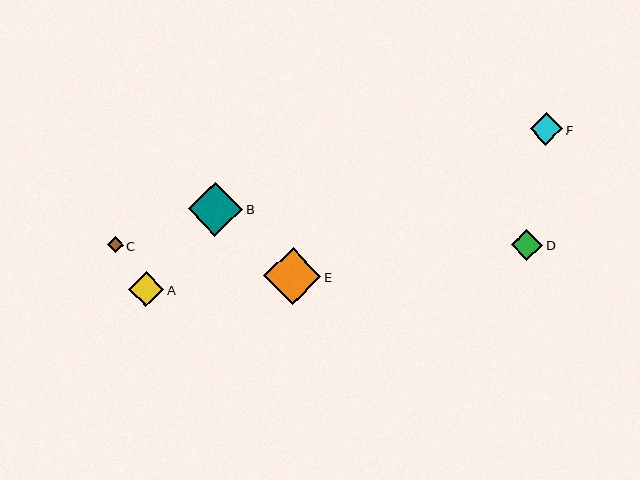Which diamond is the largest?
Diamond E is the largest with a size of approximately 57 pixels.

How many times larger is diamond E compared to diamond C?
Diamond E is approximately 3.6 times the size of diamond C.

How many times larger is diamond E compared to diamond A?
Diamond E is approximately 1.6 times the size of diamond A.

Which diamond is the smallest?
Diamond C is the smallest with a size of approximately 16 pixels.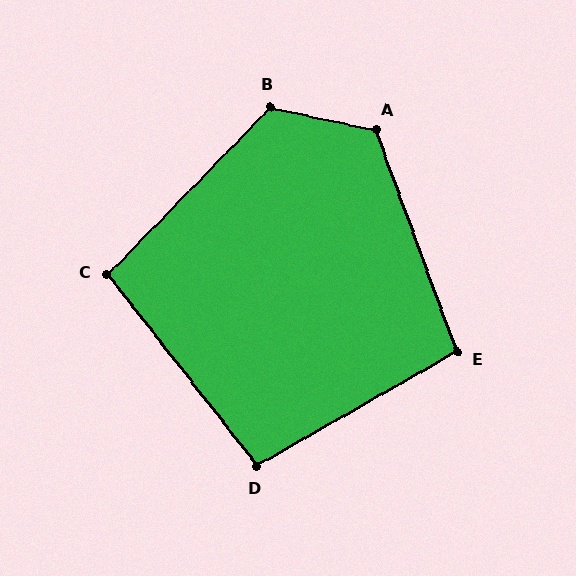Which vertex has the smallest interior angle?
C, at approximately 98 degrees.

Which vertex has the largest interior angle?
B, at approximately 123 degrees.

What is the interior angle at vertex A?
Approximately 122 degrees (obtuse).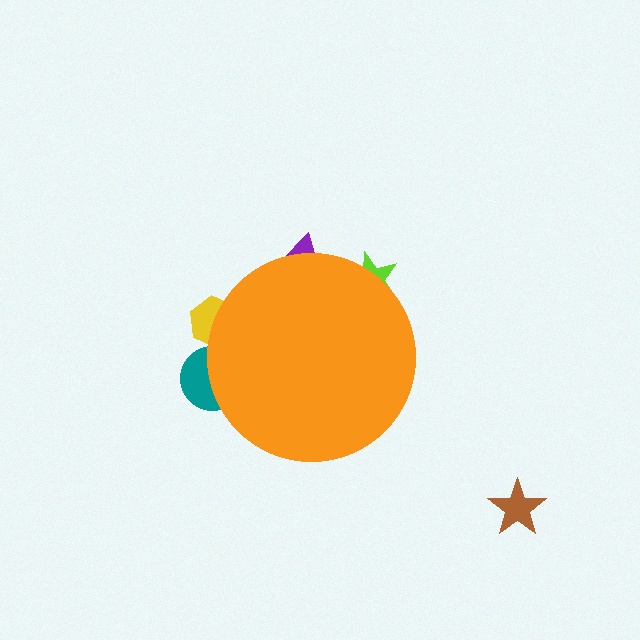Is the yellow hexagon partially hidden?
Yes, the yellow hexagon is partially hidden behind the orange circle.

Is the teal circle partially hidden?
Yes, the teal circle is partially hidden behind the orange circle.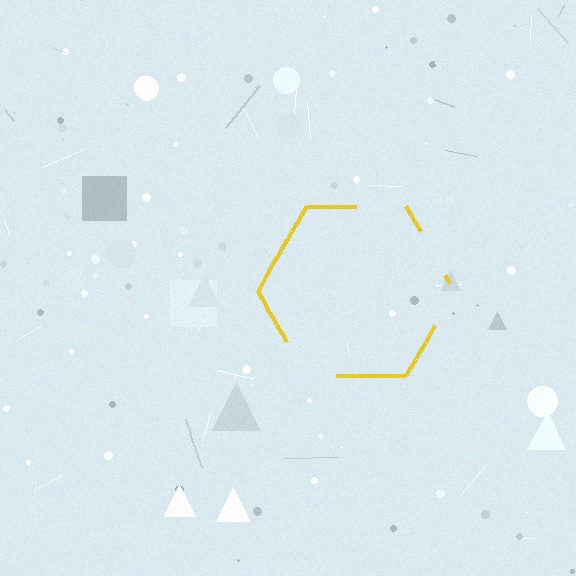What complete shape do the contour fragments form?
The contour fragments form a hexagon.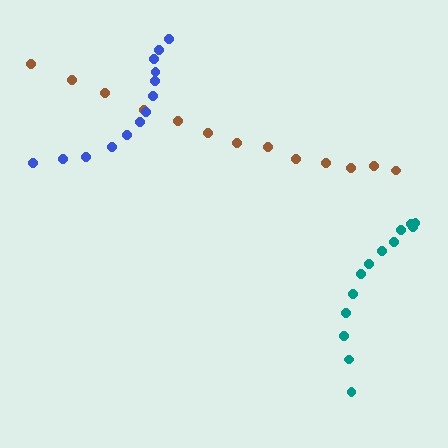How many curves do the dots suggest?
There are 3 distinct paths.